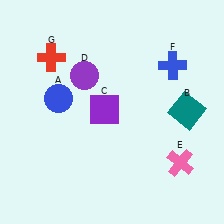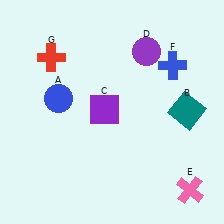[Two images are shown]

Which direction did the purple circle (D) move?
The purple circle (D) moved right.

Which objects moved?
The objects that moved are: the purple circle (D), the pink cross (E).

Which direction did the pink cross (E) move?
The pink cross (E) moved down.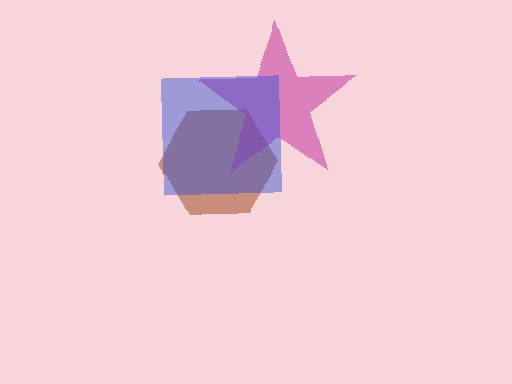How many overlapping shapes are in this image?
There are 3 overlapping shapes in the image.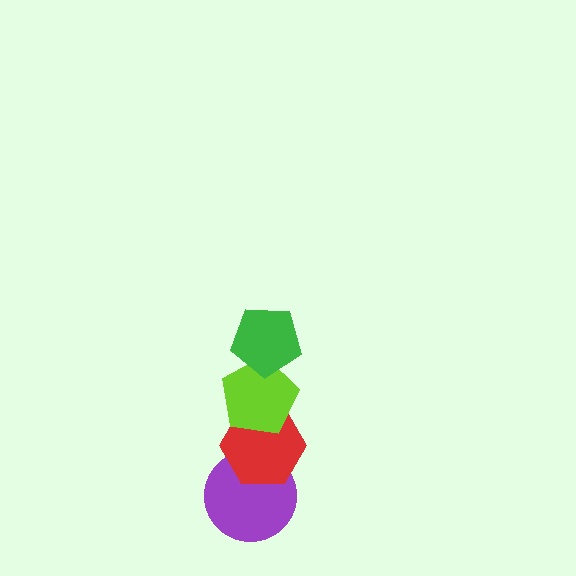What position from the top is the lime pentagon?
The lime pentagon is 2nd from the top.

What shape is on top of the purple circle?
The red hexagon is on top of the purple circle.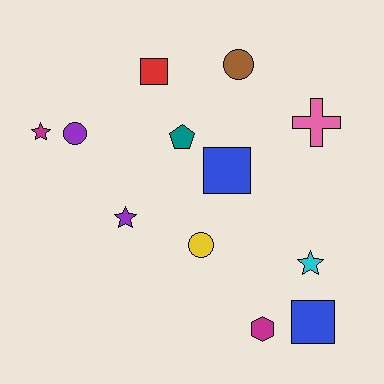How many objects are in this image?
There are 12 objects.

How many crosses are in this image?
There is 1 cross.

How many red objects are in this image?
There is 1 red object.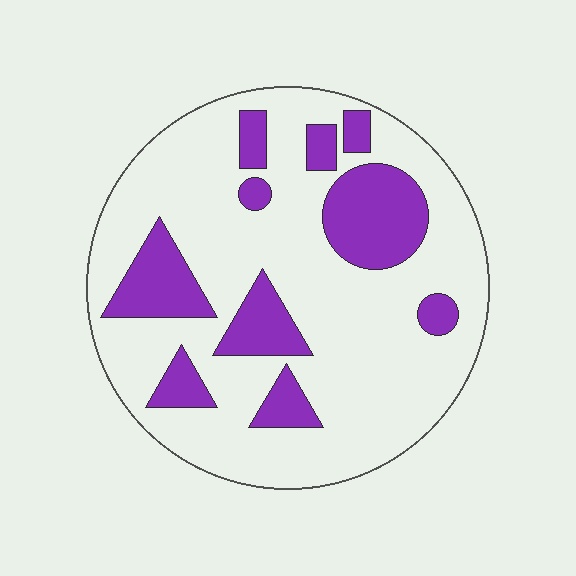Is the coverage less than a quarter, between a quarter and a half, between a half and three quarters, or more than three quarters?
Less than a quarter.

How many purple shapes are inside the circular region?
10.